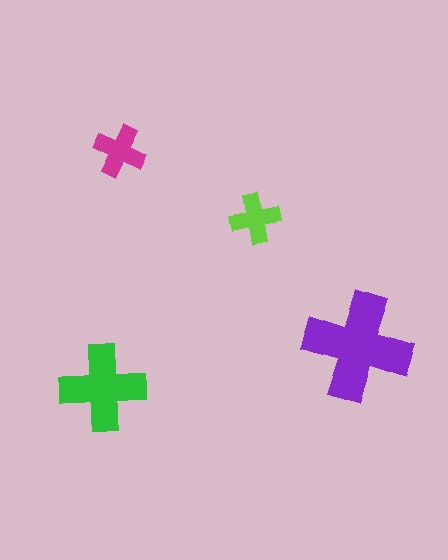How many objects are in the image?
There are 4 objects in the image.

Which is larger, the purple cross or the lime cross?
The purple one.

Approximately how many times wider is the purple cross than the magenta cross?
About 2 times wider.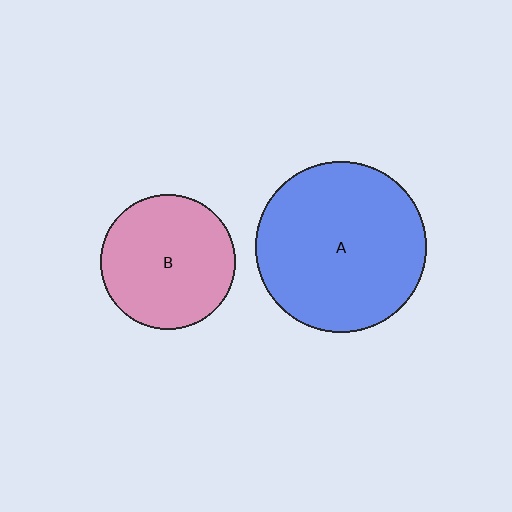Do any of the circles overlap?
No, none of the circles overlap.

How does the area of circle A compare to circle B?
Approximately 1.6 times.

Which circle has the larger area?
Circle A (blue).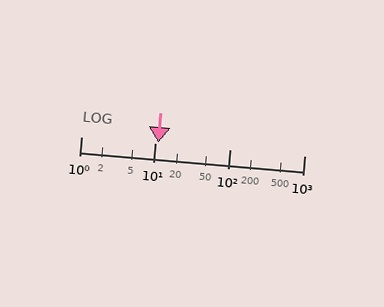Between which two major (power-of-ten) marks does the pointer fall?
The pointer is between 10 and 100.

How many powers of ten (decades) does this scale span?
The scale spans 3 decades, from 1 to 1000.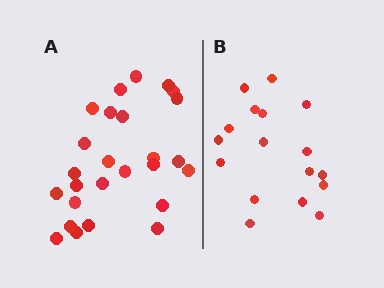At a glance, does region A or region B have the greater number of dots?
Region A (the left region) has more dots.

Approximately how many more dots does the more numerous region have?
Region A has roughly 8 or so more dots than region B.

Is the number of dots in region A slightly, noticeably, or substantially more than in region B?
Region A has substantially more. The ratio is roughly 1.5 to 1.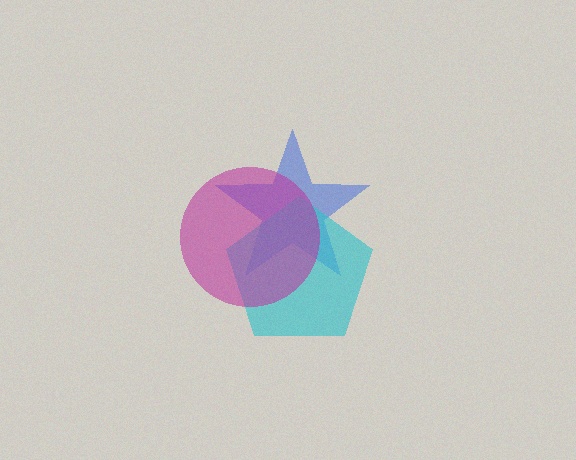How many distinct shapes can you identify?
There are 3 distinct shapes: a blue star, a cyan pentagon, a magenta circle.